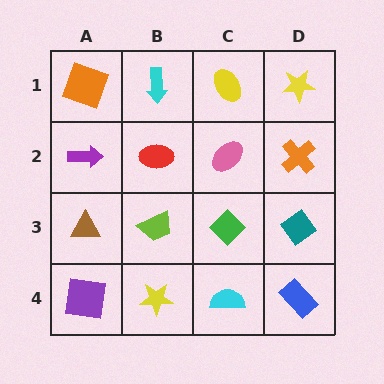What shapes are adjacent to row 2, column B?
A cyan arrow (row 1, column B), a lime trapezoid (row 3, column B), a purple arrow (row 2, column A), a pink ellipse (row 2, column C).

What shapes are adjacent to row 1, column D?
An orange cross (row 2, column D), a yellow ellipse (row 1, column C).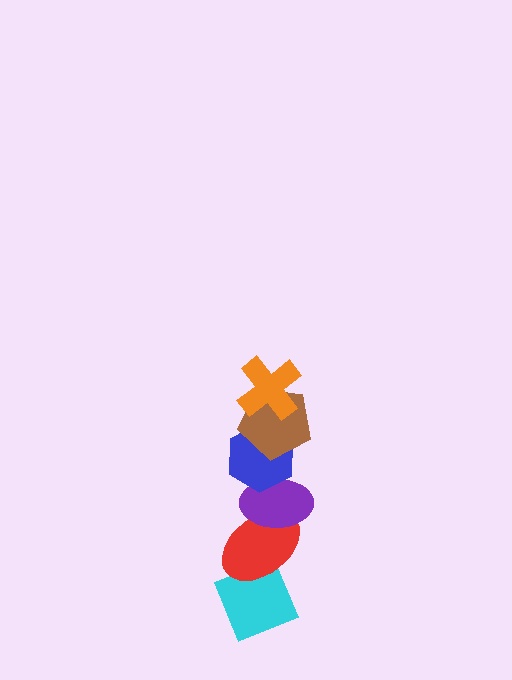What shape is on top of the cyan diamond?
The red ellipse is on top of the cyan diamond.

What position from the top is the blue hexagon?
The blue hexagon is 3rd from the top.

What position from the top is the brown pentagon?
The brown pentagon is 2nd from the top.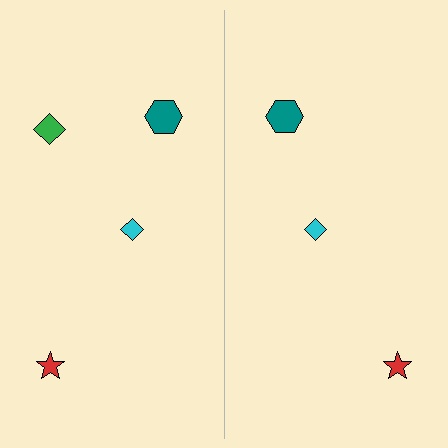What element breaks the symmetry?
A green diamond is missing from the right side.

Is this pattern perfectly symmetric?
No, the pattern is not perfectly symmetric. A green diamond is missing from the right side.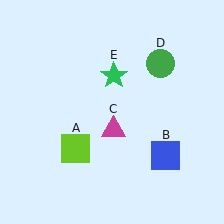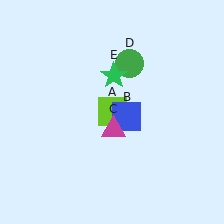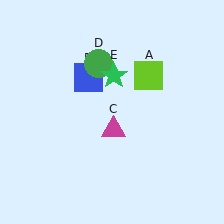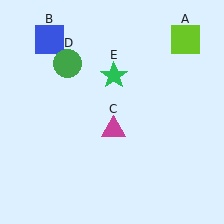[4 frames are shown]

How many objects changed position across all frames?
3 objects changed position: lime square (object A), blue square (object B), green circle (object D).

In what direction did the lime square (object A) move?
The lime square (object A) moved up and to the right.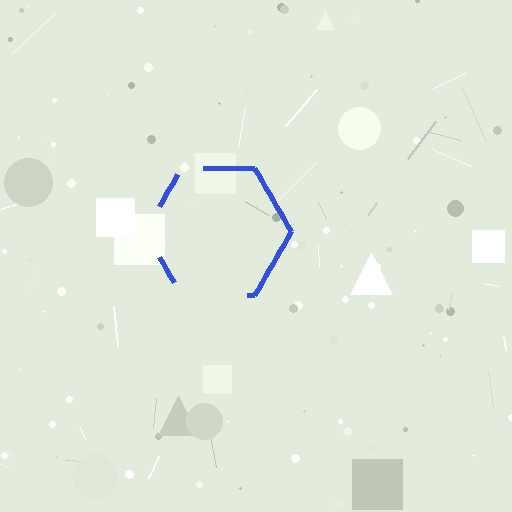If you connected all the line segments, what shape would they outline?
They would outline a hexagon.